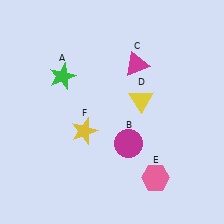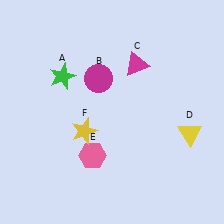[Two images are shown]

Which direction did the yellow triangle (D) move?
The yellow triangle (D) moved right.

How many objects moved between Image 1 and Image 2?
3 objects moved between the two images.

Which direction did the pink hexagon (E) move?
The pink hexagon (E) moved left.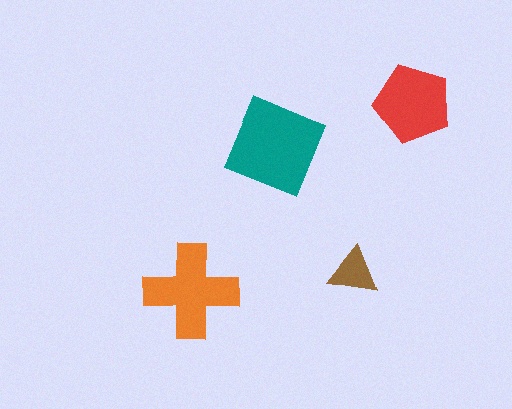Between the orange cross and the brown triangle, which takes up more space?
The orange cross.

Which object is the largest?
The teal square.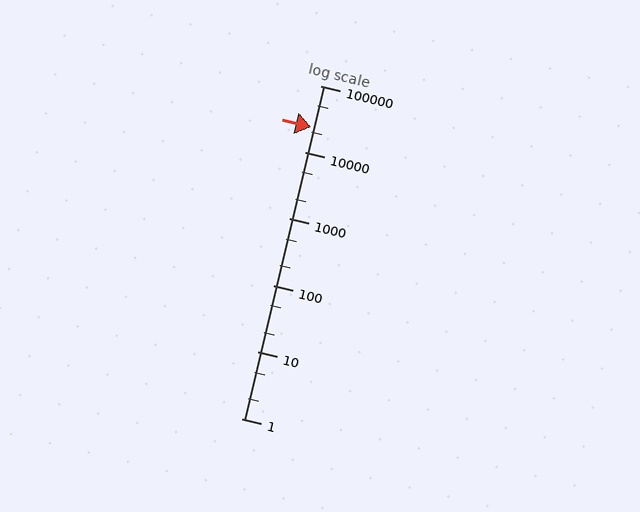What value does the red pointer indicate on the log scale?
The pointer indicates approximately 24000.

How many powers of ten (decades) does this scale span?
The scale spans 5 decades, from 1 to 100000.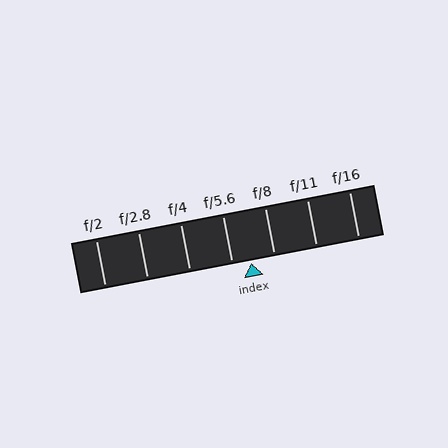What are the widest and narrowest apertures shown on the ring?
The widest aperture shown is f/2 and the narrowest is f/16.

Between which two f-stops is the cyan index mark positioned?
The index mark is between f/5.6 and f/8.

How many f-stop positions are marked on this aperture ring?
There are 7 f-stop positions marked.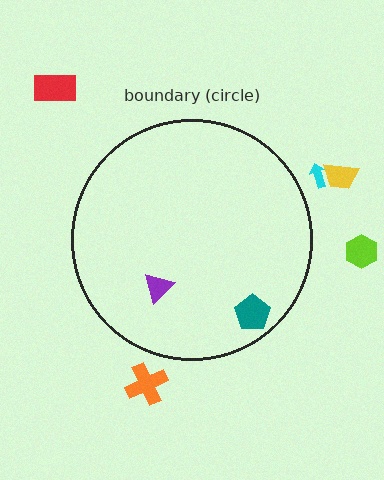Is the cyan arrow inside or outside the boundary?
Outside.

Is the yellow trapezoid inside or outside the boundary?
Outside.